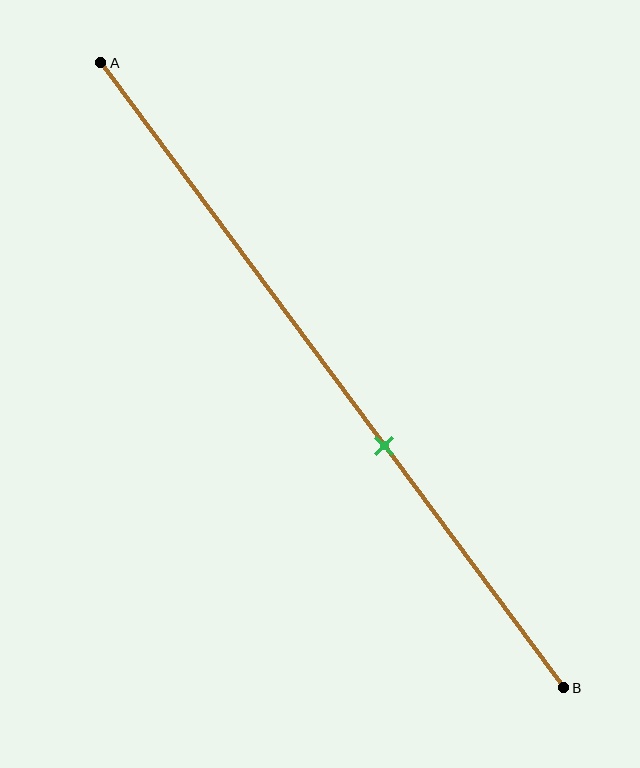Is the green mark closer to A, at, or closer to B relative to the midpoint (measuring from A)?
The green mark is closer to point B than the midpoint of segment AB.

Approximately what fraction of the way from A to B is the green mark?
The green mark is approximately 60% of the way from A to B.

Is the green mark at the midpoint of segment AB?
No, the mark is at about 60% from A, not at the 50% midpoint.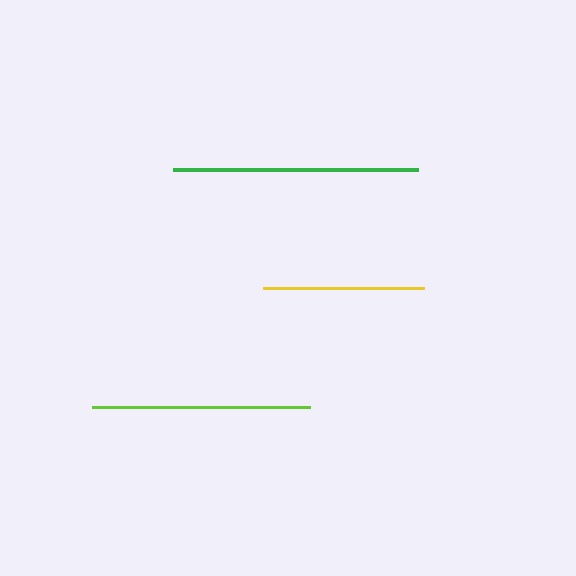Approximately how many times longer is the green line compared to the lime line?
The green line is approximately 1.1 times the length of the lime line.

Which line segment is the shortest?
The yellow line is the shortest at approximately 161 pixels.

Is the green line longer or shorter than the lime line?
The green line is longer than the lime line.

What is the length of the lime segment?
The lime segment is approximately 218 pixels long.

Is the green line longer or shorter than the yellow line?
The green line is longer than the yellow line.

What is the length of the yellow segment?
The yellow segment is approximately 161 pixels long.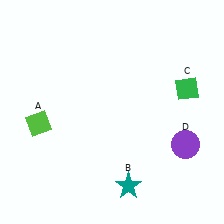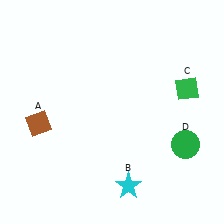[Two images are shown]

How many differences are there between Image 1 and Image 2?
There are 3 differences between the two images.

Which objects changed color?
A changed from lime to brown. B changed from teal to cyan. D changed from purple to green.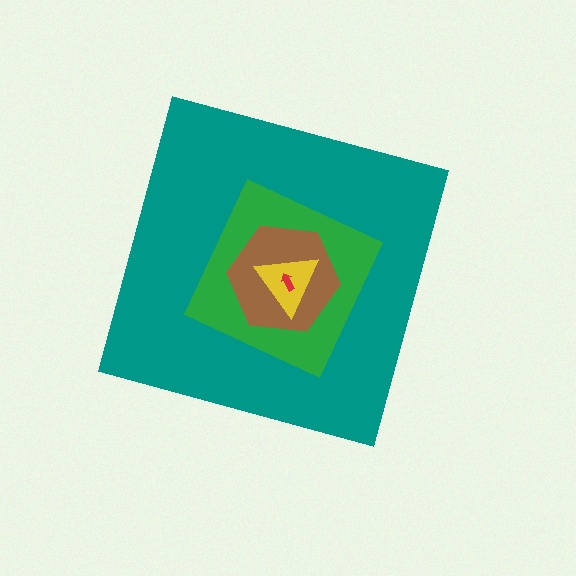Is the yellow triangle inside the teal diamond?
Yes.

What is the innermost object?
The red arrow.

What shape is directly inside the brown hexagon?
The yellow triangle.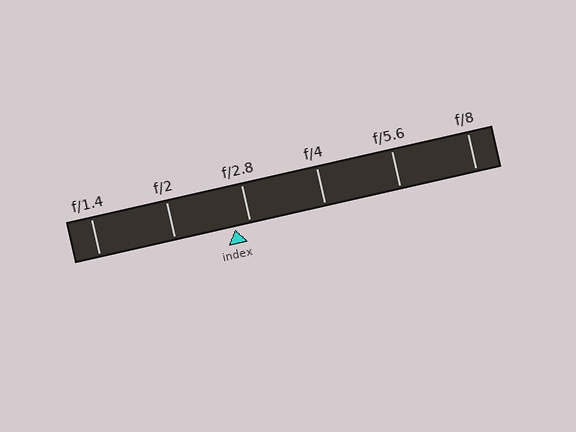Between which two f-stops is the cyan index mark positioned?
The index mark is between f/2 and f/2.8.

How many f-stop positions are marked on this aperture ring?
There are 6 f-stop positions marked.